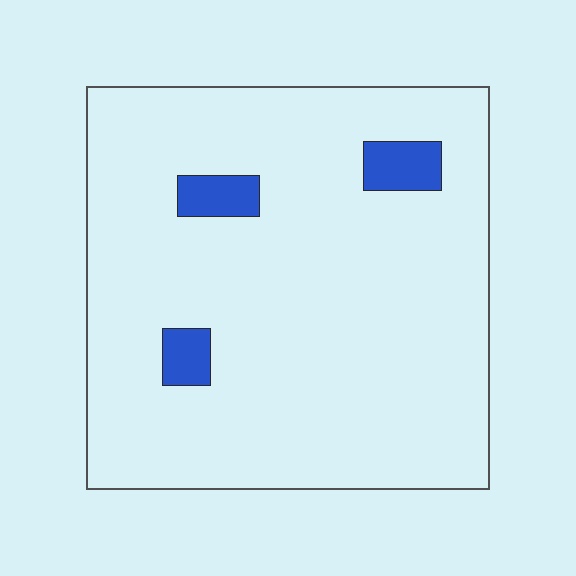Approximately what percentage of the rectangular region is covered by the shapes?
Approximately 5%.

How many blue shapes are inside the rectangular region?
3.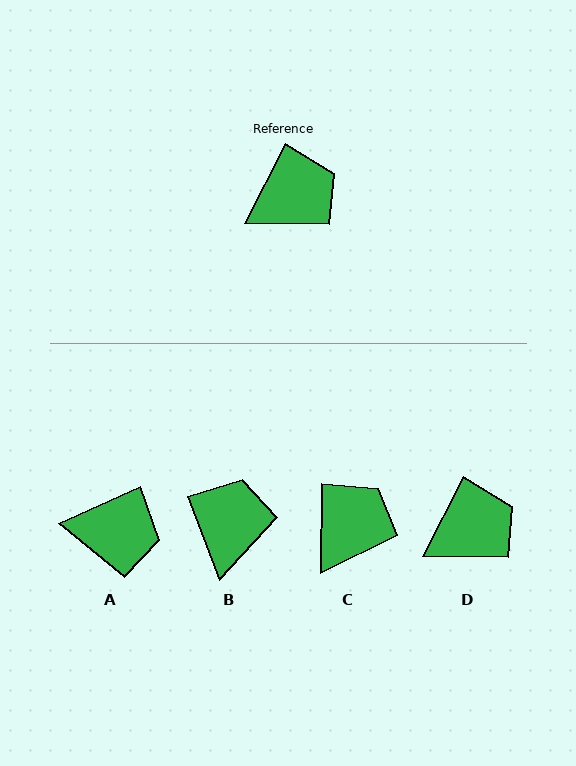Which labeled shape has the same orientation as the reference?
D.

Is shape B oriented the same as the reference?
No, it is off by about 48 degrees.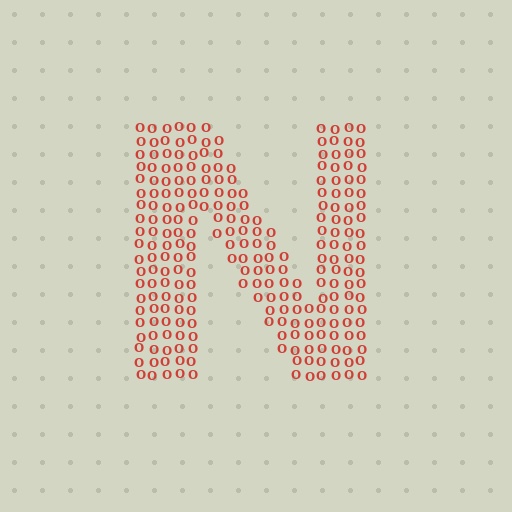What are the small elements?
The small elements are letter O's.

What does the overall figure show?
The overall figure shows the letter N.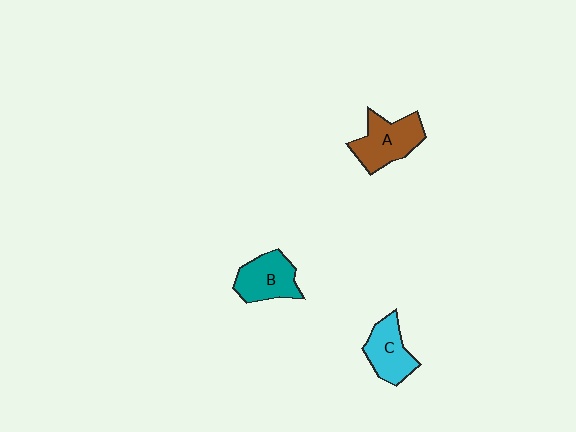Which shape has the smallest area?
Shape C (cyan).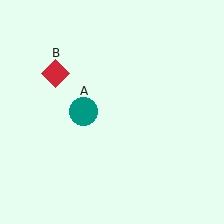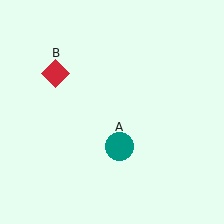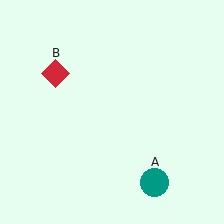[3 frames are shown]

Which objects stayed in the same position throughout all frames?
Red diamond (object B) remained stationary.